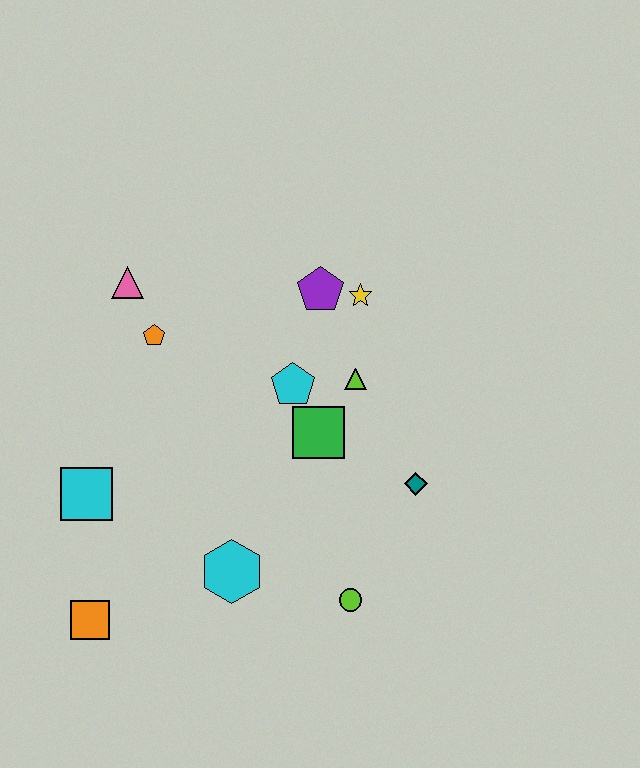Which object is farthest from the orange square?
The yellow star is farthest from the orange square.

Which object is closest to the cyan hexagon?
The lime circle is closest to the cyan hexagon.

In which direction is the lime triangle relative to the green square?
The lime triangle is above the green square.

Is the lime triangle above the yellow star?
No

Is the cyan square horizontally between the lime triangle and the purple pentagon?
No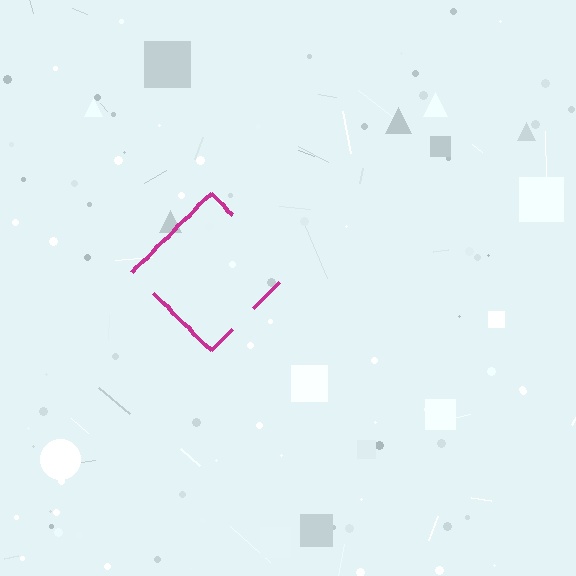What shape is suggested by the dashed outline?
The dashed outline suggests a diamond.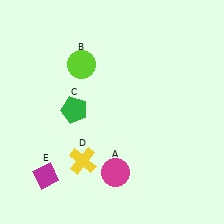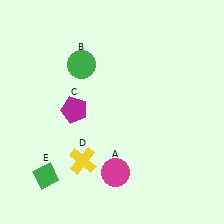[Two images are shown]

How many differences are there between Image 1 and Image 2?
There are 3 differences between the two images.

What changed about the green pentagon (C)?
In Image 1, C is green. In Image 2, it changed to magenta.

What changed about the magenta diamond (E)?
In Image 1, E is magenta. In Image 2, it changed to green.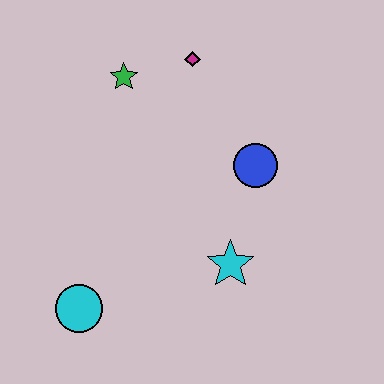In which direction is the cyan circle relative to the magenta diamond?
The cyan circle is below the magenta diamond.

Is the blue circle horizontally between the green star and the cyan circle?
No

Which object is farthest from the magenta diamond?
The cyan circle is farthest from the magenta diamond.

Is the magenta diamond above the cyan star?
Yes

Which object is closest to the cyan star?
The blue circle is closest to the cyan star.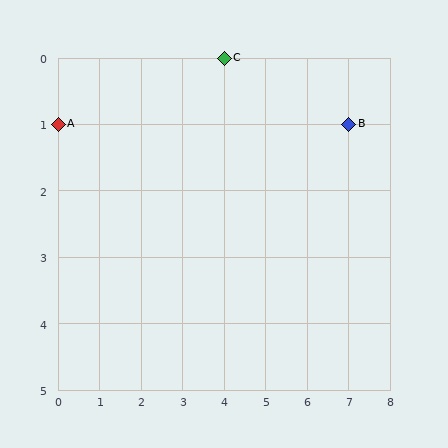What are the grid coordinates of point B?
Point B is at grid coordinates (7, 1).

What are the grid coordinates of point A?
Point A is at grid coordinates (0, 1).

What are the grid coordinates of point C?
Point C is at grid coordinates (4, 0).